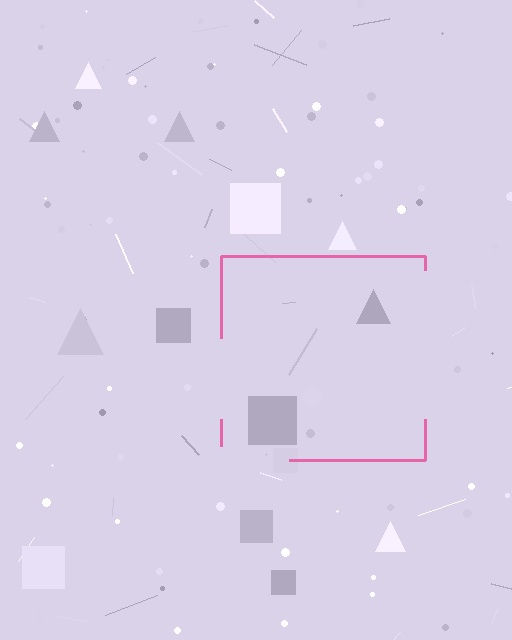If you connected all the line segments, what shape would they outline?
They would outline a square.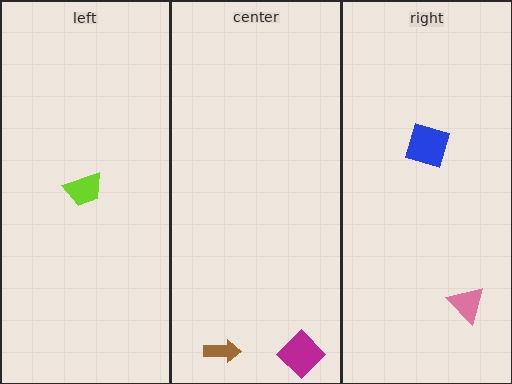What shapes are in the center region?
The brown arrow, the magenta diamond.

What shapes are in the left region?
The lime trapezoid.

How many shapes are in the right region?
2.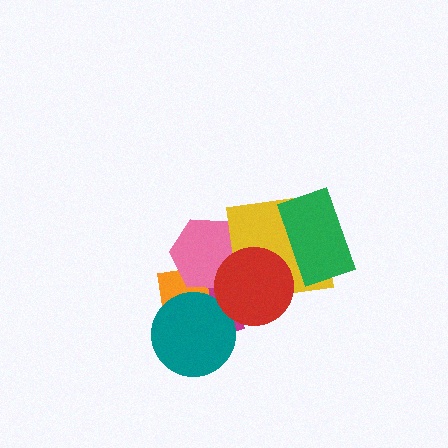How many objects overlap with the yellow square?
4 objects overlap with the yellow square.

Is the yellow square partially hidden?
Yes, it is partially covered by another shape.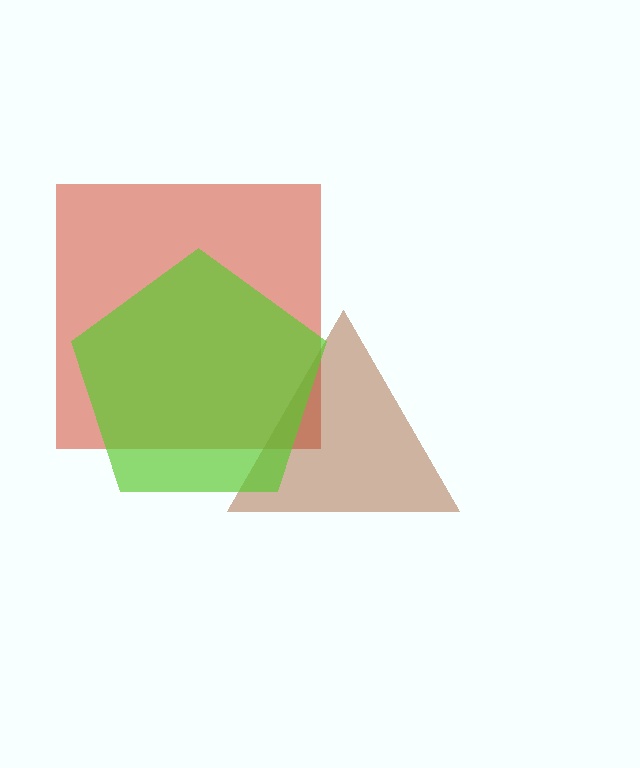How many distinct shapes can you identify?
There are 3 distinct shapes: a red square, a brown triangle, a lime pentagon.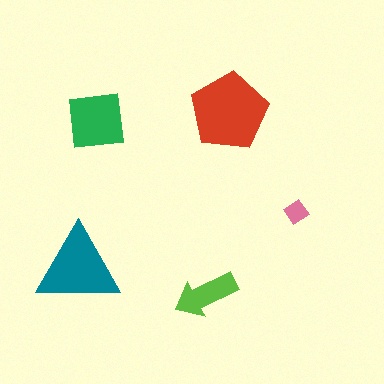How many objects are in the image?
There are 5 objects in the image.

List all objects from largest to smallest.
The red pentagon, the teal triangle, the green square, the lime arrow, the pink diamond.